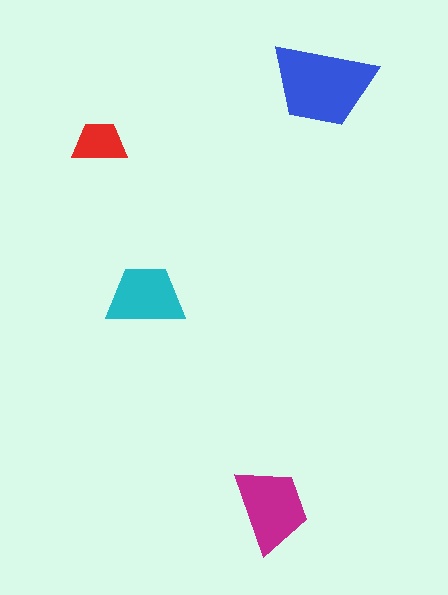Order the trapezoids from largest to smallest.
the blue one, the magenta one, the cyan one, the red one.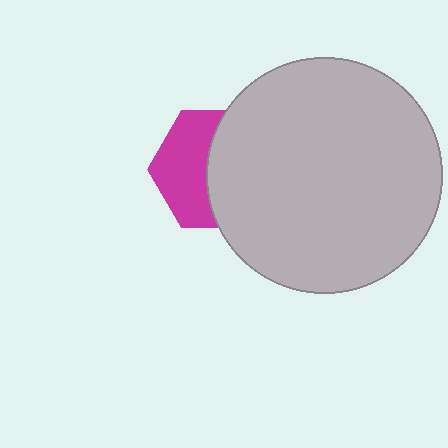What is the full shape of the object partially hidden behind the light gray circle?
The partially hidden object is a magenta hexagon.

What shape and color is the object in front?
The object in front is a light gray circle.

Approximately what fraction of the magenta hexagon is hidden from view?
Roughly 54% of the magenta hexagon is hidden behind the light gray circle.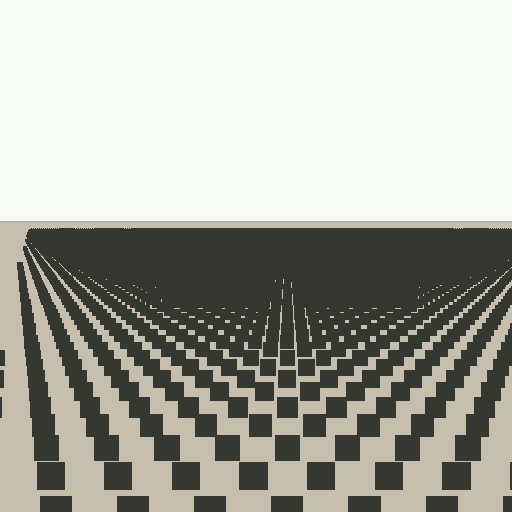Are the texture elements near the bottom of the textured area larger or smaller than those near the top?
Larger. Near the bottom, elements are closer to the viewer and appear at a bigger on-screen size.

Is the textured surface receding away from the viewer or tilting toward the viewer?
The surface is receding away from the viewer. Texture elements get smaller and denser toward the top.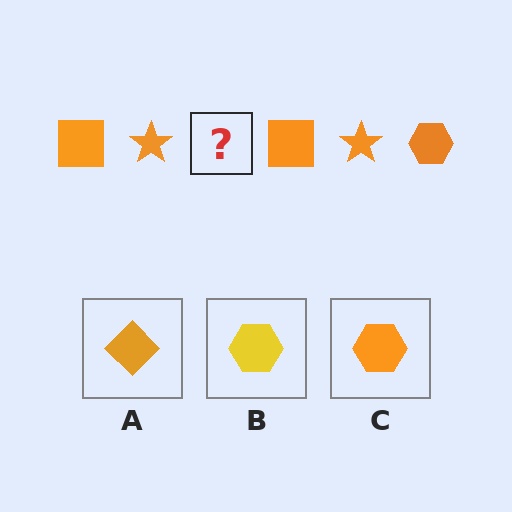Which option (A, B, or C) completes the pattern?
C.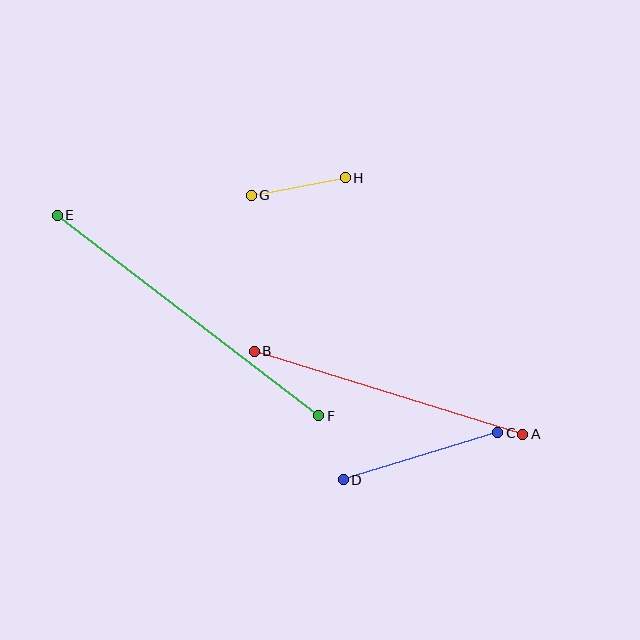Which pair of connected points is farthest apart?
Points E and F are farthest apart.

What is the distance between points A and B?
The distance is approximately 281 pixels.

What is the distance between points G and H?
The distance is approximately 96 pixels.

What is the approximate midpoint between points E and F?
The midpoint is at approximately (188, 315) pixels.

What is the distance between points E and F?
The distance is approximately 329 pixels.